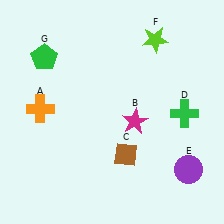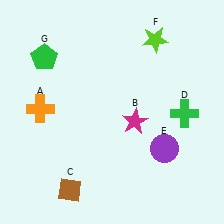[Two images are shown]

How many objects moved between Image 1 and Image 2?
2 objects moved between the two images.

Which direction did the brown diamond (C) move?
The brown diamond (C) moved left.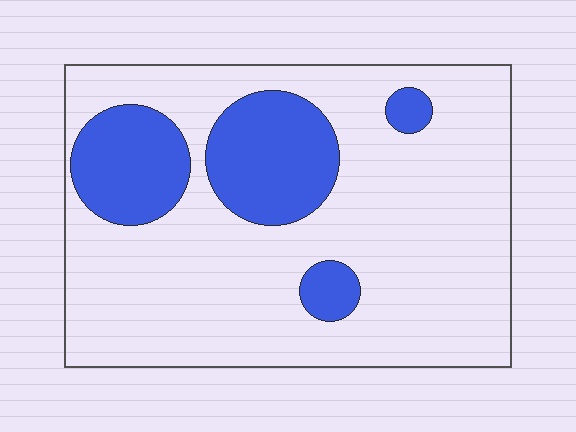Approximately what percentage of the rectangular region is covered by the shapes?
Approximately 25%.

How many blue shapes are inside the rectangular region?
4.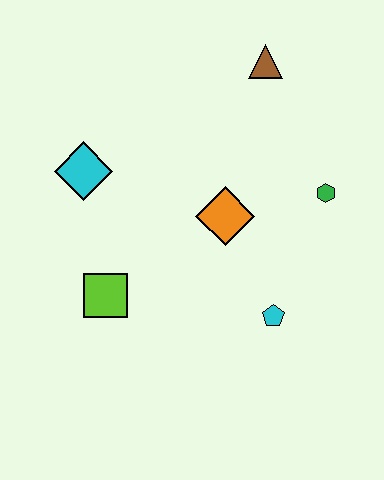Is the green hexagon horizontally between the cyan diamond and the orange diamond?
No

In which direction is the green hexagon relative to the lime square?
The green hexagon is to the right of the lime square.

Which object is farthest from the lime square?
The brown triangle is farthest from the lime square.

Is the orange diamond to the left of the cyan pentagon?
Yes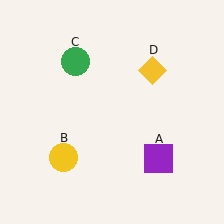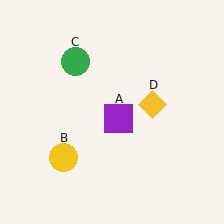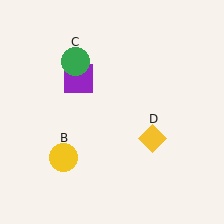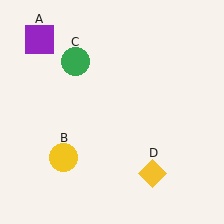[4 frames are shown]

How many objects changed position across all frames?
2 objects changed position: purple square (object A), yellow diamond (object D).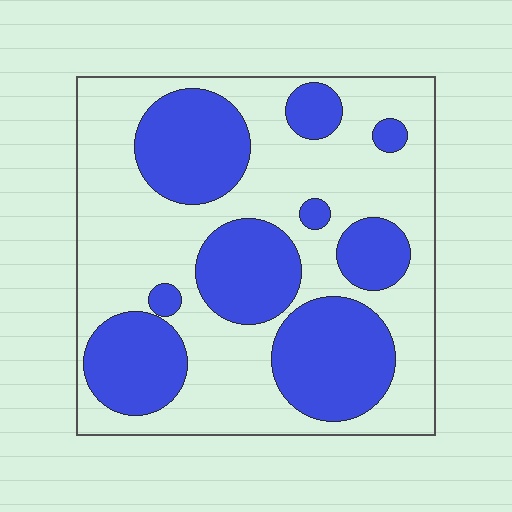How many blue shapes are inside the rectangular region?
9.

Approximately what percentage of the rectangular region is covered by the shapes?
Approximately 40%.